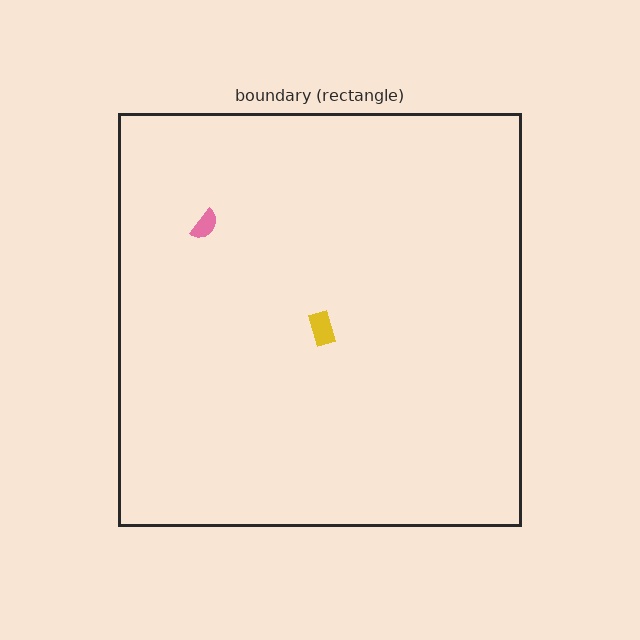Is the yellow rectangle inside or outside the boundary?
Inside.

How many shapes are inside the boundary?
2 inside, 0 outside.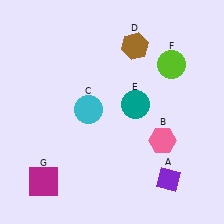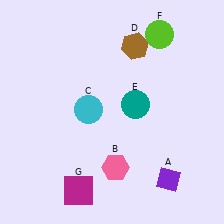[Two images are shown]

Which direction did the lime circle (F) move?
The lime circle (F) moved up.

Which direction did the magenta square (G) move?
The magenta square (G) moved right.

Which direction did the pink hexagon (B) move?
The pink hexagon (B) moved left.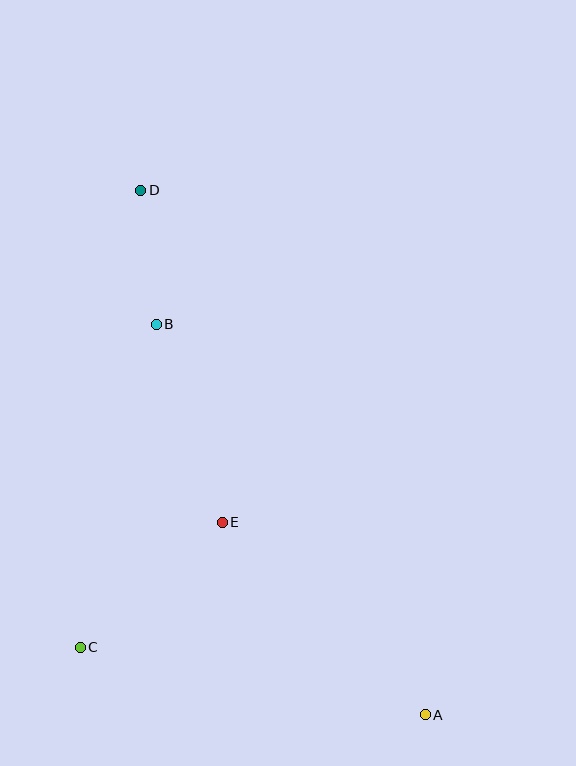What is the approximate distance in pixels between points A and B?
The distance between A and B is approximately 474 pixels.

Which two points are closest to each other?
Points B and D are closest to each other.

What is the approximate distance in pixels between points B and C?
The distance between B and C is approximately 332 pixels.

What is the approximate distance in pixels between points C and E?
The distance between C and E is approximately 189 pixels.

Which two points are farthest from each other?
Points A and D are farthest from each other.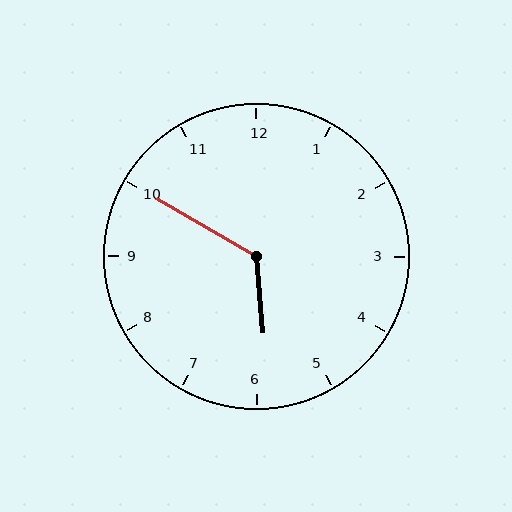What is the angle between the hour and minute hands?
Approximately 125 degrees.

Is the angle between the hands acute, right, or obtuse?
It is obtuse.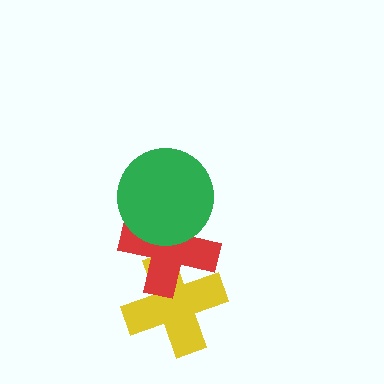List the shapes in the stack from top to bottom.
From top to bottom: the green circle, the red cross, the yellow cross.